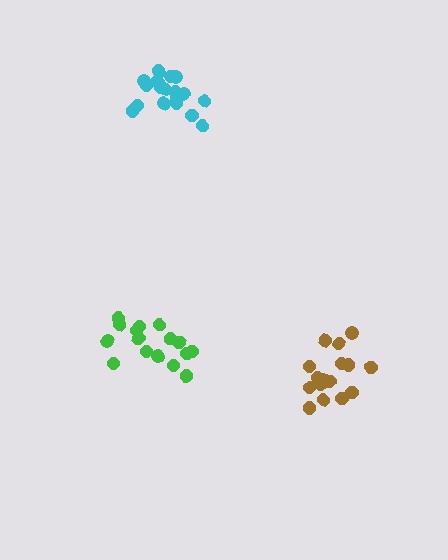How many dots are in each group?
Group 1: 17 dots, Group 2: 16 dots, Group 3: 20 dots (53 total).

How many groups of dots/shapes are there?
There are 3 groups.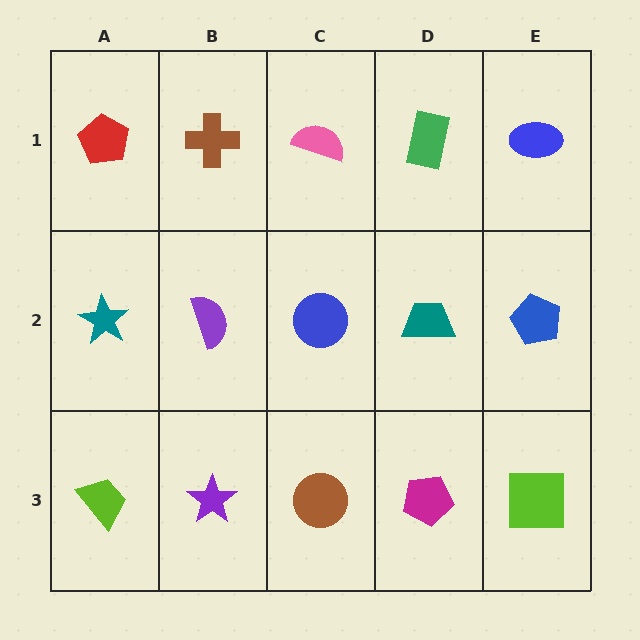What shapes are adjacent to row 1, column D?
A teal trapezoid (row 2, column D), a pink semicircle (row 1, column C), a blue ellipse (row 1, column E).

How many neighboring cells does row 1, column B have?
3.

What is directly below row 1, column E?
A blue pentagon.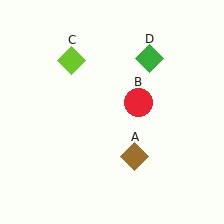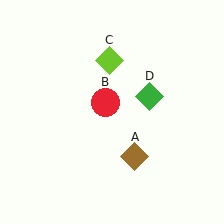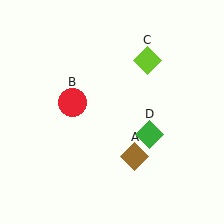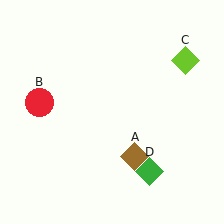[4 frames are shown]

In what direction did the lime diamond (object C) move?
The lime diamond (object C) moved right.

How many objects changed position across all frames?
3 objects changed position: red circle (object B), lime diamond (object C), green diamond (object D).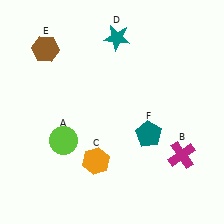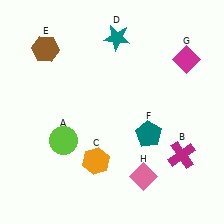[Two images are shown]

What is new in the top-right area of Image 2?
A magenta diamond (G) was added in the top-right area of Image 2.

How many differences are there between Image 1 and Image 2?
There are 2 differences between the two images.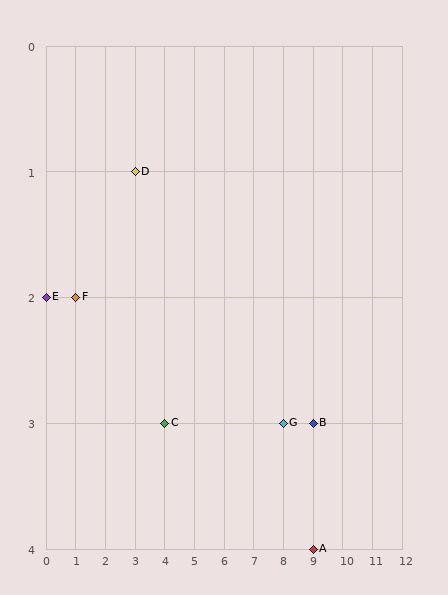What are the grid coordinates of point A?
Point A is at grid coordinates (9, 4).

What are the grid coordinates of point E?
Point E is at grid coordinates (0, 2).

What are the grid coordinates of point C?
Point C is at grid coordinates (4, 3).